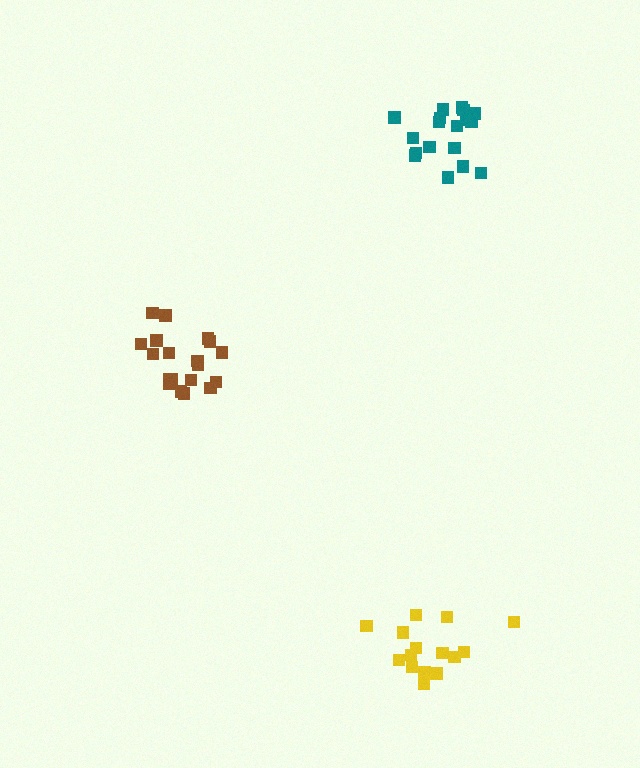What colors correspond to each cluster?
The clusters are colored: brown, teal, yellow.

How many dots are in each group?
Group 1: 19 dots, Group 2: 18 dots, Group 3: 15 dots (52 total).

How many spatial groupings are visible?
There are 3 spatial groupings.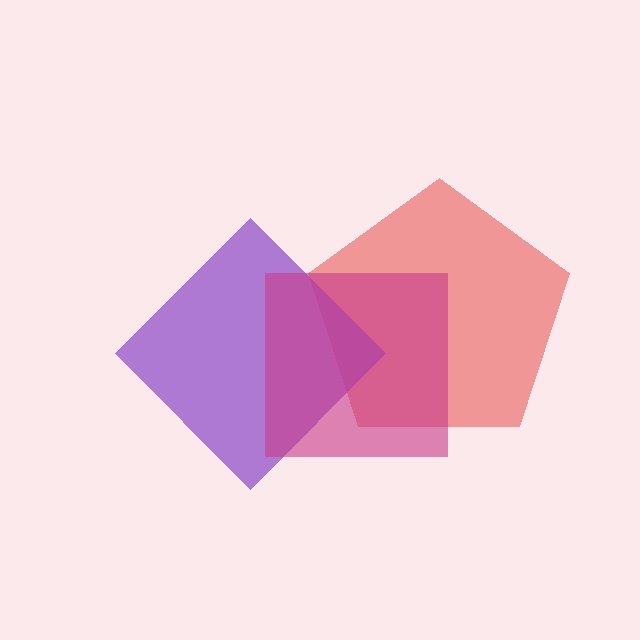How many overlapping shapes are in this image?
There are 3 overlapping shapes in the image.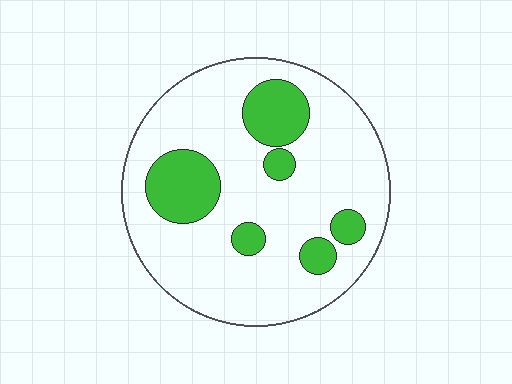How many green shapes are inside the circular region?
6.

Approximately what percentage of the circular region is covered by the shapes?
Approximately 20%.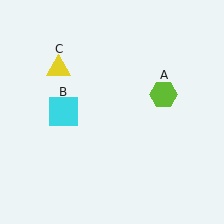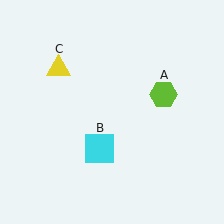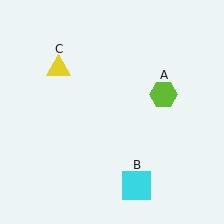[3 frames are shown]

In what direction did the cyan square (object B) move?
The cyan square (object B) moved down and to the right.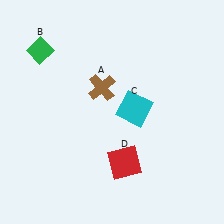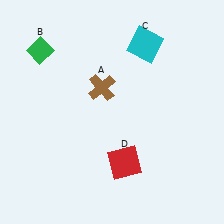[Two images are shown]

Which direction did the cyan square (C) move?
The cyan square (C) moved up.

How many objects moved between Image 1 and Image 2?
1 object moved between the two images.